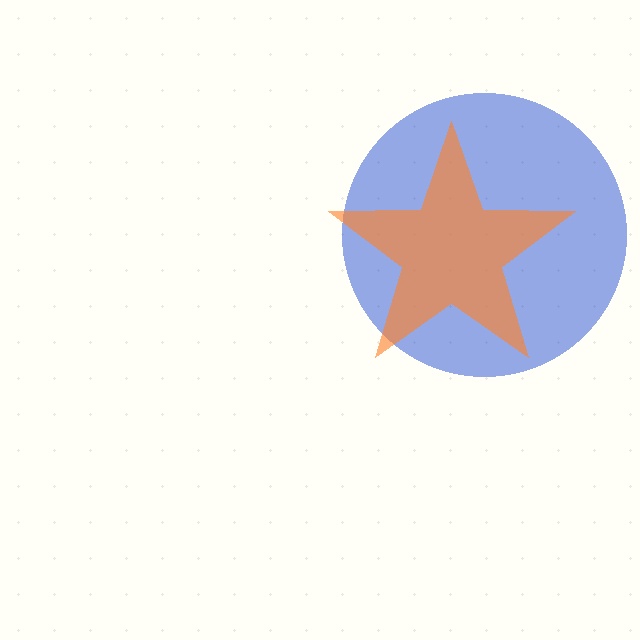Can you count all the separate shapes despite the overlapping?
Yes, there are 2 separate shapes.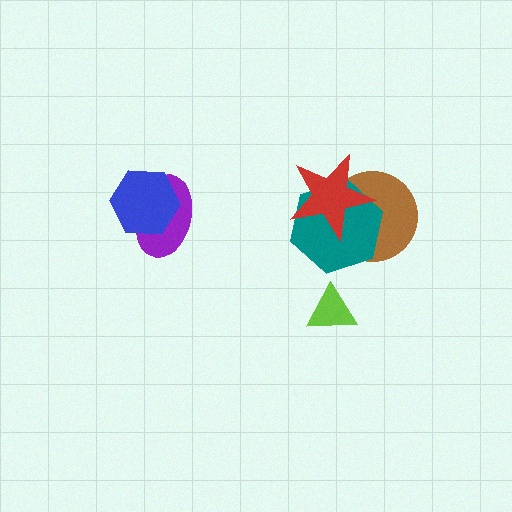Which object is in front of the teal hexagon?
The red star is in front of the teal hexagon.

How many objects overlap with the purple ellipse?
1 object overlaps with the purple ellipse.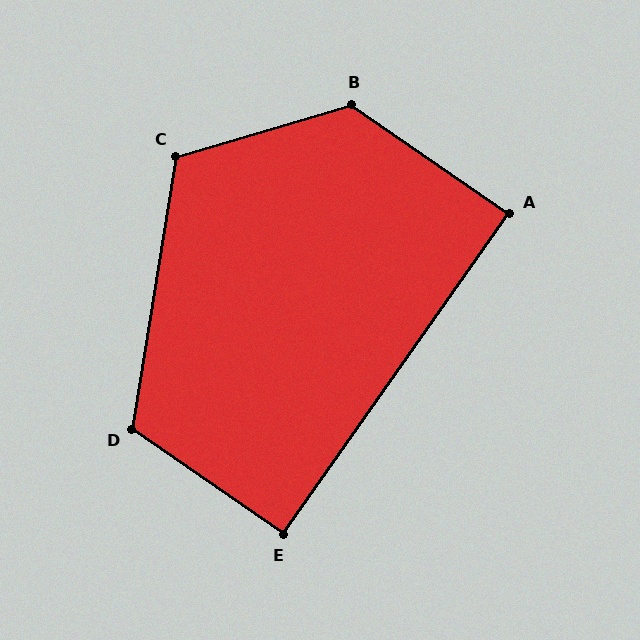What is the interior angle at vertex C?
Approximately 116 degrees (obtuse).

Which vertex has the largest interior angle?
B, at approximately 129 degrees.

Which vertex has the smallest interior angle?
A, at approximately 89 degrees.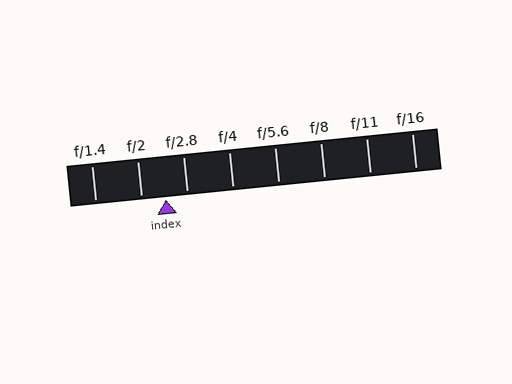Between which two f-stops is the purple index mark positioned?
The index mark is between f/2 and f/2.8.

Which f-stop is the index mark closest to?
The index mark is closest to f/2.8.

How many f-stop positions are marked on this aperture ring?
There are 8 f-stop positions marked.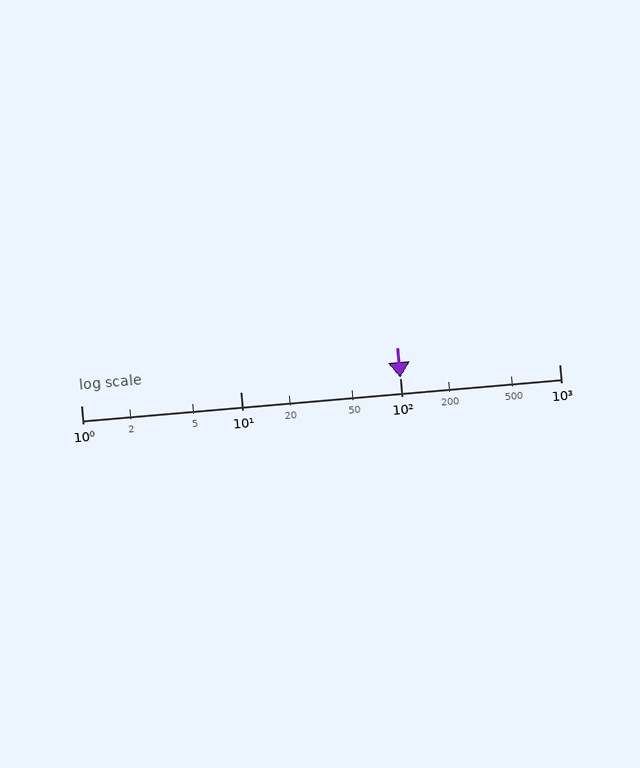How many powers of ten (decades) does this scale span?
The scale spans 3 decades, from 1 to 1000.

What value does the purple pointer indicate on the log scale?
The pointer indicates approximately 100.